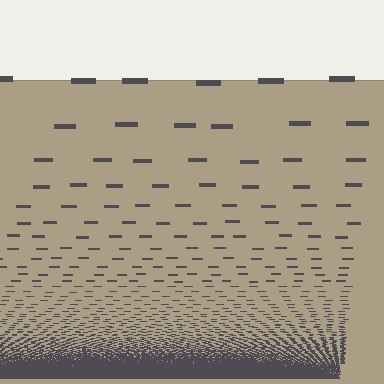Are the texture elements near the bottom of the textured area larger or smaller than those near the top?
Smaller. The gradient is inverted — elements near the bottom are smaller and denser.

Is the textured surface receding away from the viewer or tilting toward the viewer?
The surface appears to tilt toward the viewer. Texture elements get larger and sparser toward the top.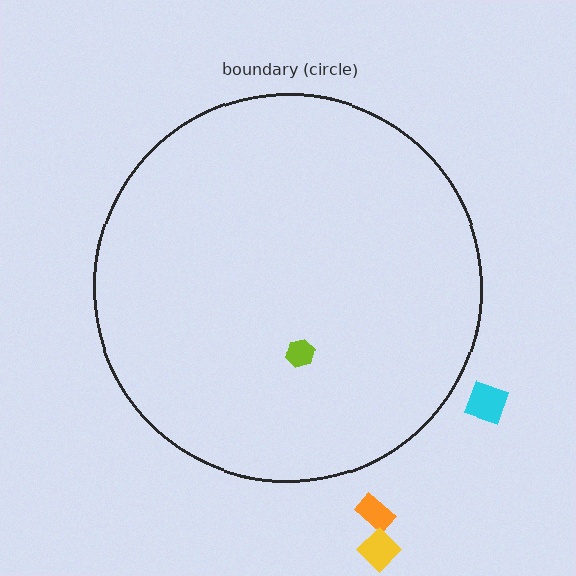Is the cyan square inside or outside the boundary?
Outside.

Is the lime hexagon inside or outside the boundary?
Inside.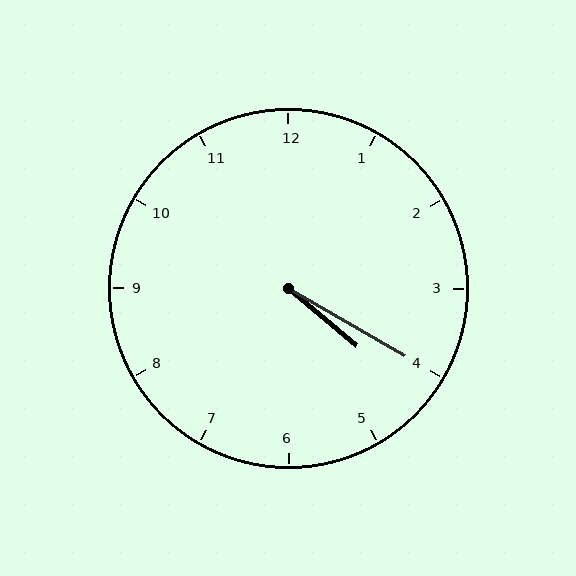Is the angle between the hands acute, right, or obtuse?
It is acute.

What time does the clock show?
4:20.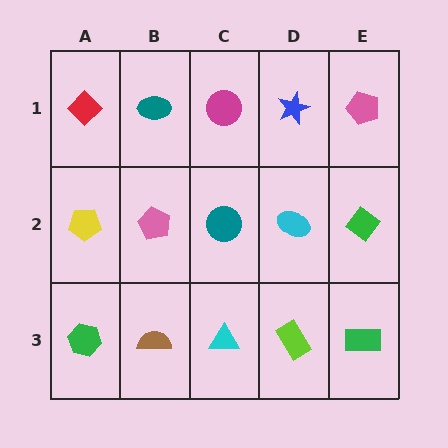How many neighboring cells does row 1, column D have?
3.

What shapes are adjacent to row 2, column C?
A magenta circle (row 1, column C), a cyan triangle (row 3, column C), a pink pentagon (row 2, column B), a cyan ellipse (row 2, column D).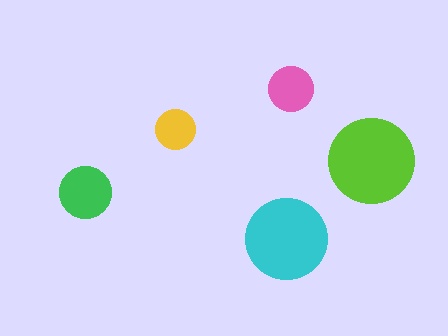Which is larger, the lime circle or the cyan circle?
The lime one.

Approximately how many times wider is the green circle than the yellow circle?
About 1.5 times wider.